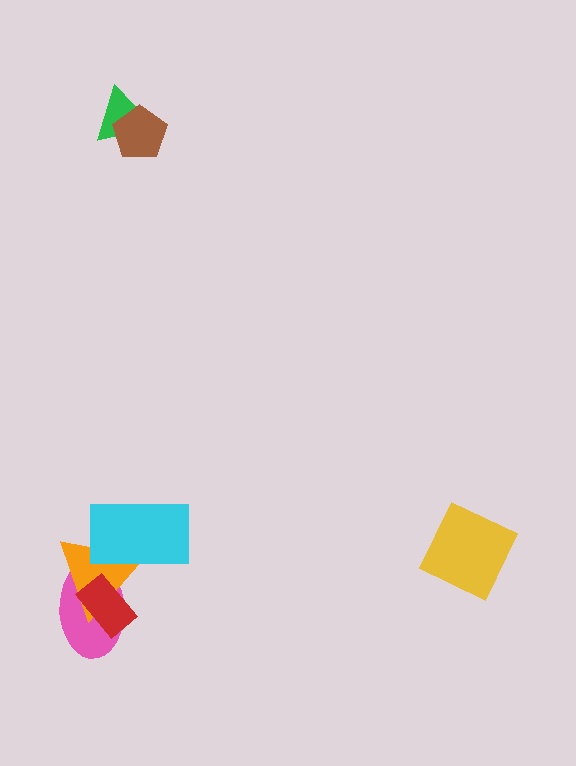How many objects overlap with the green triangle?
1 object overlaps with the green triangle.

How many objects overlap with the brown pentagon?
1 object overlaps with the brown pentagon.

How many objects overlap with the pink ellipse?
2 objects overlap with the pink ellipse.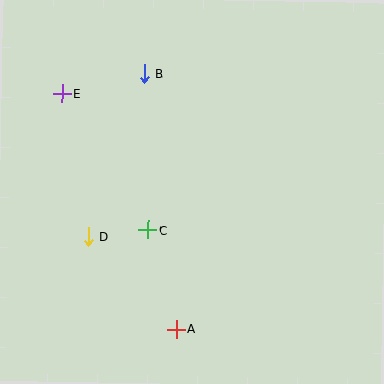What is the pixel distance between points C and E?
The distance between C and E is 161 pixels.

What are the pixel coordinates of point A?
Point A is at (176, 329).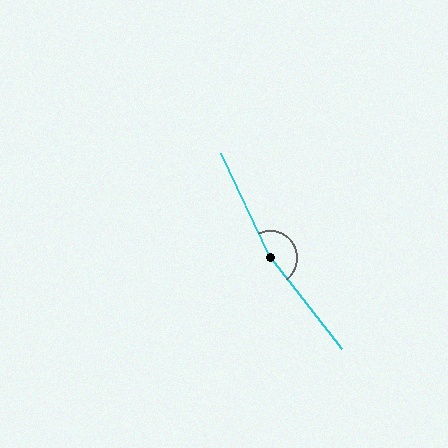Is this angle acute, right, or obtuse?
It is obtuse.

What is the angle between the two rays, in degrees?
Approximately 167 degrees.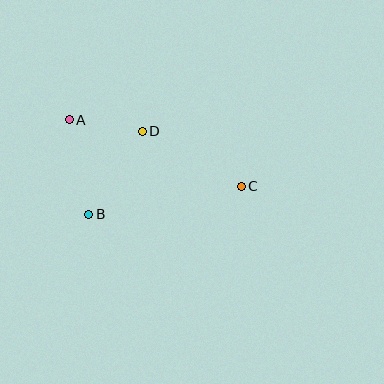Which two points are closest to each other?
Points A and D are closest to each other.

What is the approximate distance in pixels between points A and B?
The distance between A and B is approximately 97 pixels.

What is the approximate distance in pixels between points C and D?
The distance between C and D is approximately 113 pixels.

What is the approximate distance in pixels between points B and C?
The distance between B and C is approximately 155 pixels.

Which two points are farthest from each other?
Points A and C are farthest from each other.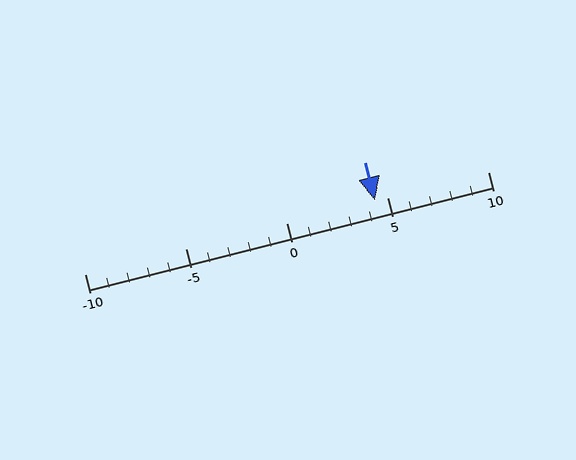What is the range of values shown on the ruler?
The ruler shows values from -10 to 10.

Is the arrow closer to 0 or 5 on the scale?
The arrow is closer to 5.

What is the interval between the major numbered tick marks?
The major tick marks are spaced 5 units apart.